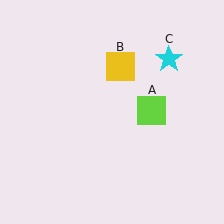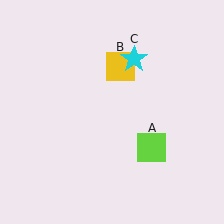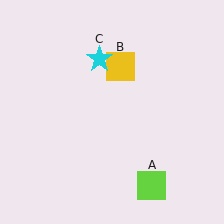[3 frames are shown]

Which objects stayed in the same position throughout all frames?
Yellow square (object B) remained stationary.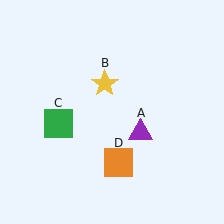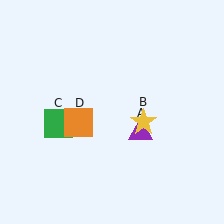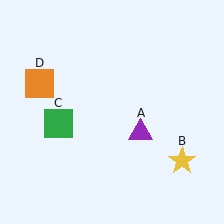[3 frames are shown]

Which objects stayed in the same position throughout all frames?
Purple triangle (object A) and green square (object C) remained stationary.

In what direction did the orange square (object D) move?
The orange square (object D) moved up and to the left.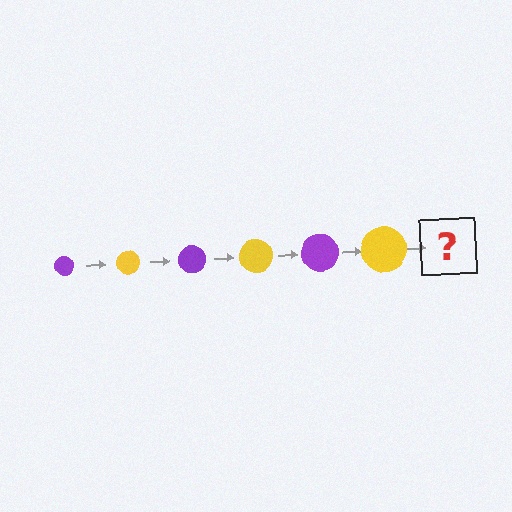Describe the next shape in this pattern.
It should be a purple circle, larger than the previous one.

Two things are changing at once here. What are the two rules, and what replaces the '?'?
The two rules are that the circle grows larger each step and the color cycles through purple and yellow. The '?' should be a purple circle, larger than the previous one.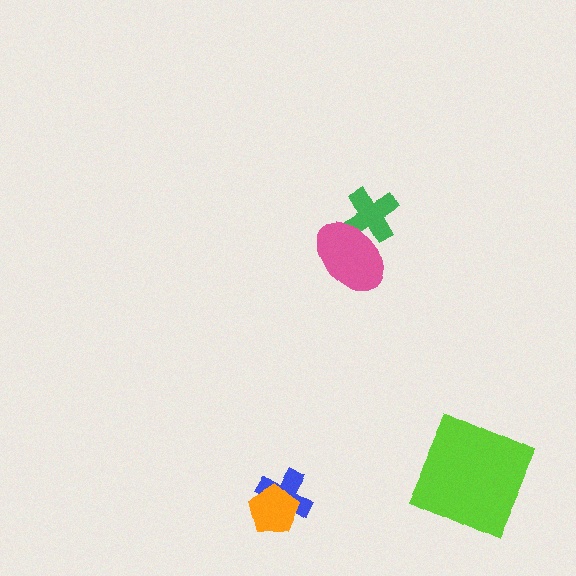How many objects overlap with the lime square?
0 objects overlap with the lime square.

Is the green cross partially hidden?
Yes, it is partially covered by another shape.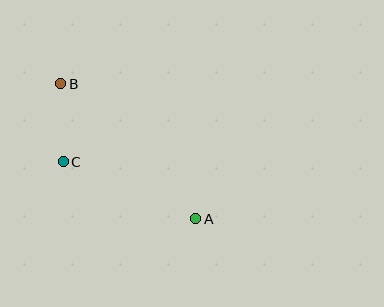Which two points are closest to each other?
Points B and C are closest to each other.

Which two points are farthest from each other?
Points A and B are farthest from each other.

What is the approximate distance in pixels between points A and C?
The distance between A and C is approximately 144 pixels.